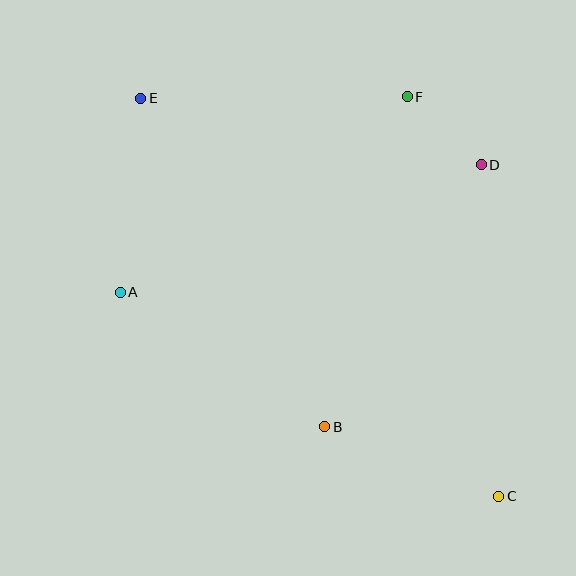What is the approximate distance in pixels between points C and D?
The distance between C and D is approximately 332 pixels.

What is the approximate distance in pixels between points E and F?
The distance between E and F is approximately 266 pixels.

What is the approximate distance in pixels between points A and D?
The distance between A and D is approximately 383 pixels.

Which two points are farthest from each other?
Points C and E are farthest from each other.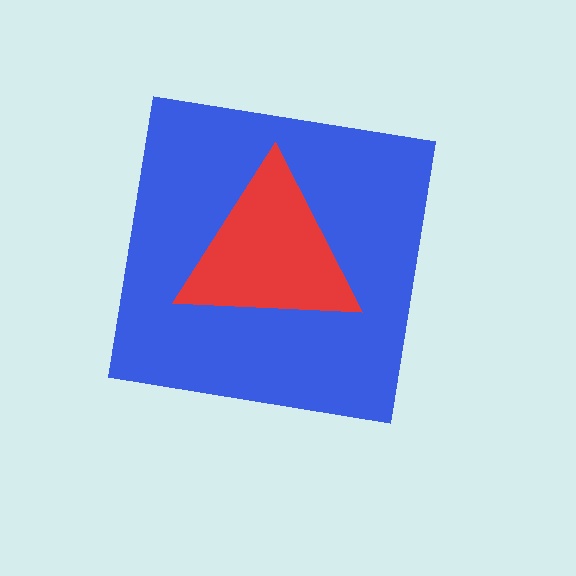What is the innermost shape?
The red triangle.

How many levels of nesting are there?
2.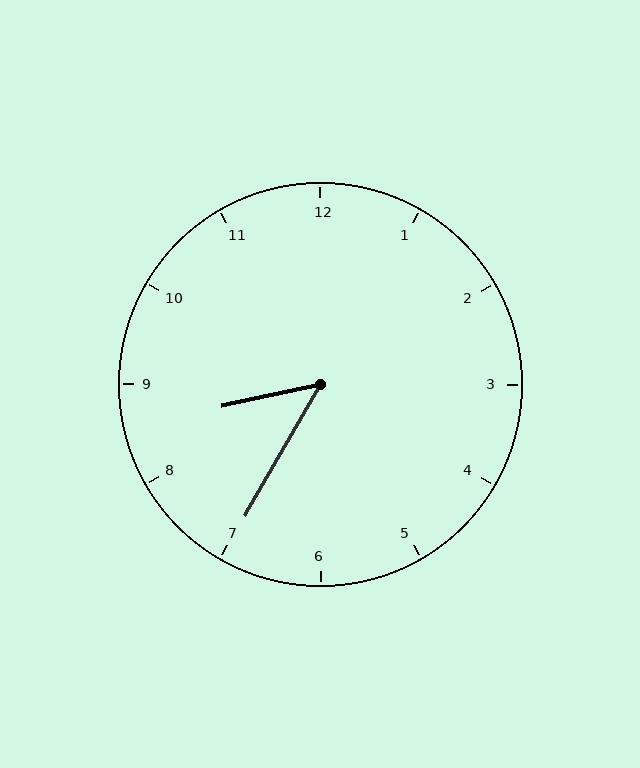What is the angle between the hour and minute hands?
Approximately 48 degrees.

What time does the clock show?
8:35.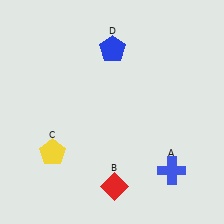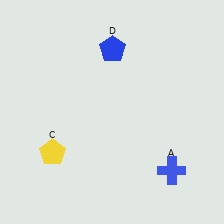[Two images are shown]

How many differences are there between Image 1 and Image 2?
There is 1 difference between the two images.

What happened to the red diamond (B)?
The red diamond (B) was removed in Image 2. It was in the bottom-right area of Image 1.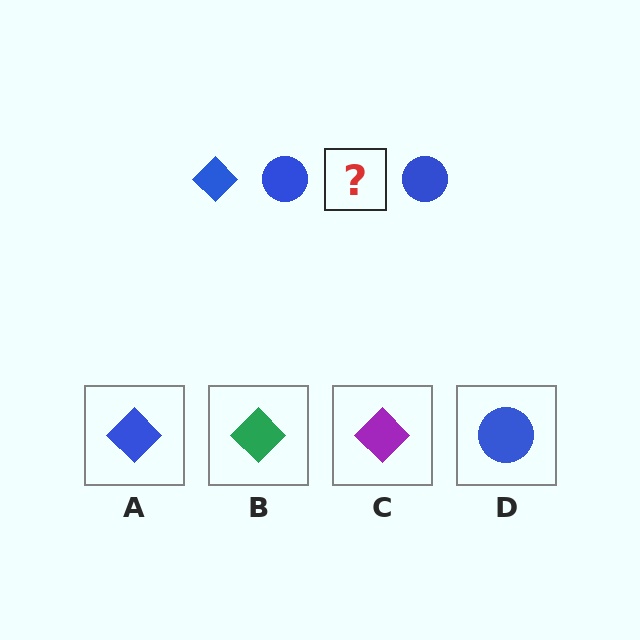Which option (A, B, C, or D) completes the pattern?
A.